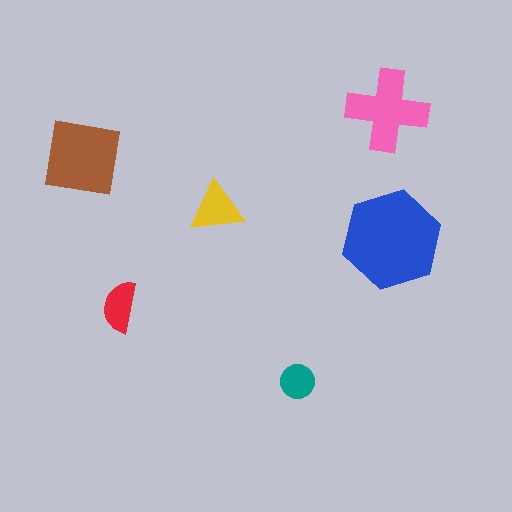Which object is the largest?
The blue hexagon.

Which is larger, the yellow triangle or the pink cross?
The pink cross.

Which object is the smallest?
The teal circle.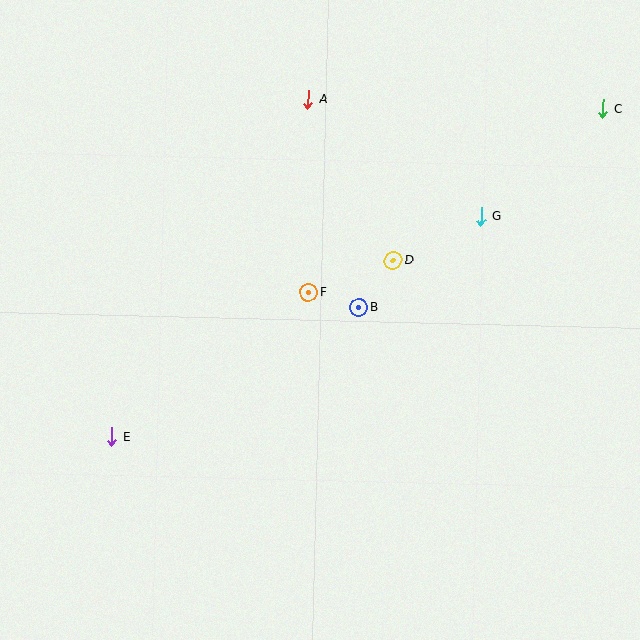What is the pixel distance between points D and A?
The distance between D and A is 182 pixels.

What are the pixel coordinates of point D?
Point D is at (393, 260).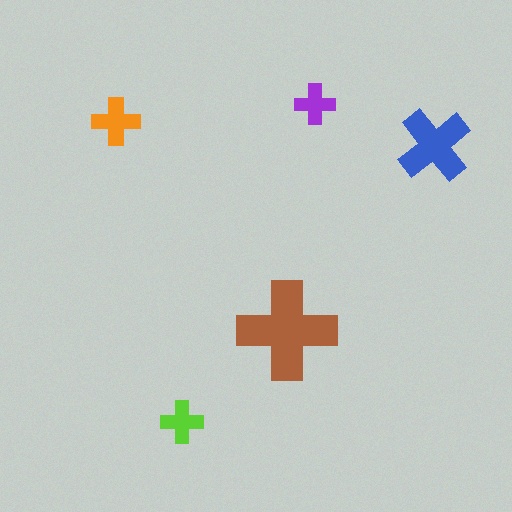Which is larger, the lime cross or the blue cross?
The blue one.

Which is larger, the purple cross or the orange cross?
The orange one.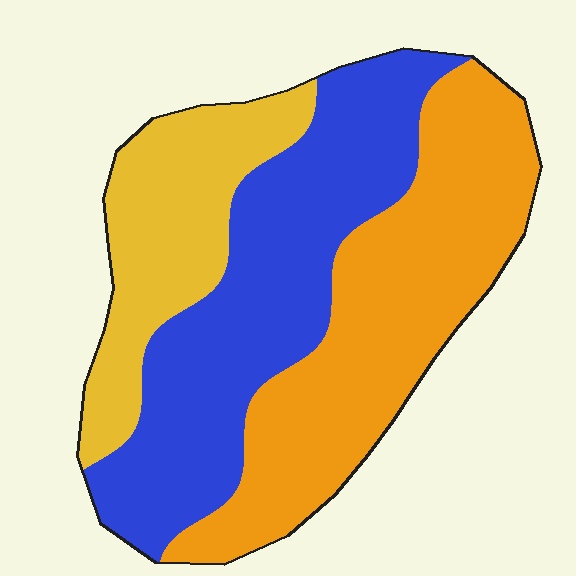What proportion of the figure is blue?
Blue takes up about two fifths (2/5) of the figure.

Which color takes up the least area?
Yellow, at roughly 20%.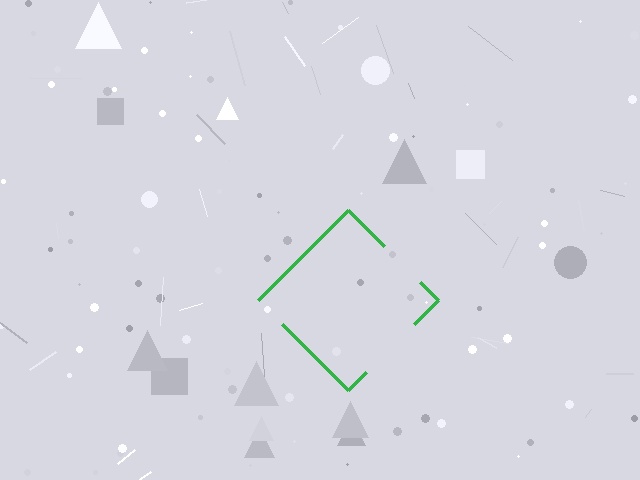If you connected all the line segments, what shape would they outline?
They would outline a diamond.